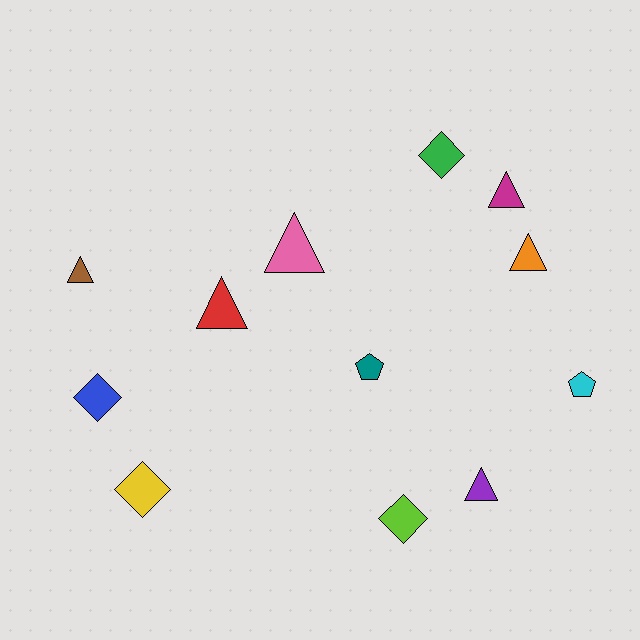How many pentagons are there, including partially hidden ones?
There are 2 pentagons.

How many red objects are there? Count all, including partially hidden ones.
There is 1 red object.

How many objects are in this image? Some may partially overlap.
There are 12 objects.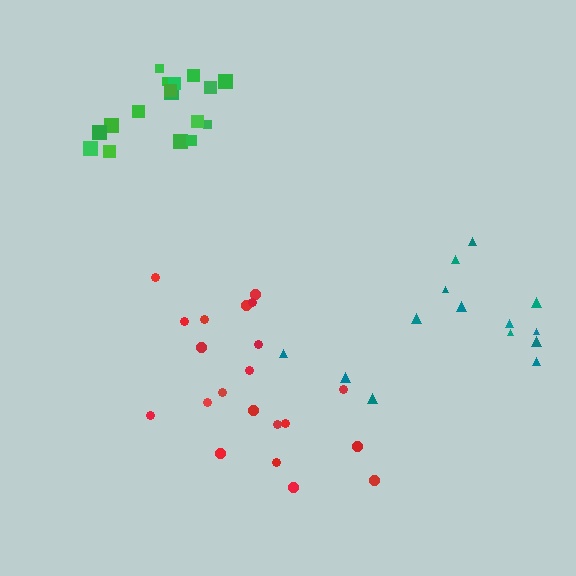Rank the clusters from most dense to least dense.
green, red, teal.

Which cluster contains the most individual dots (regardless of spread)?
Red (21).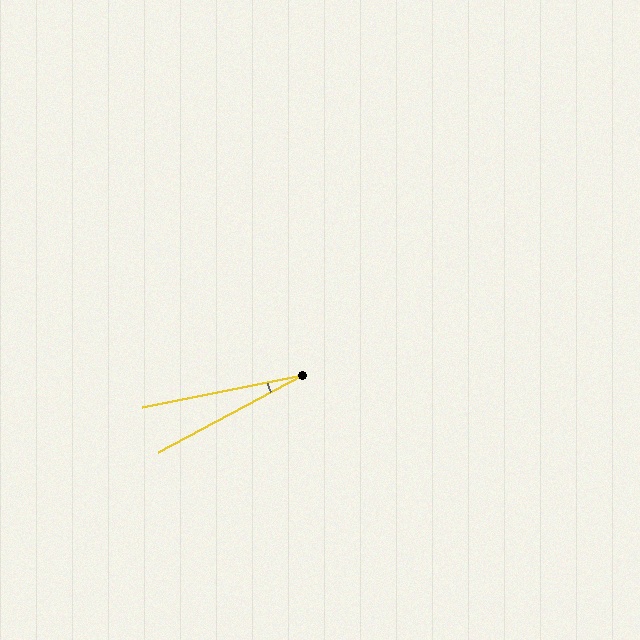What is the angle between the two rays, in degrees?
Approximately 17 degrees.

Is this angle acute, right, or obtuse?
It is acute.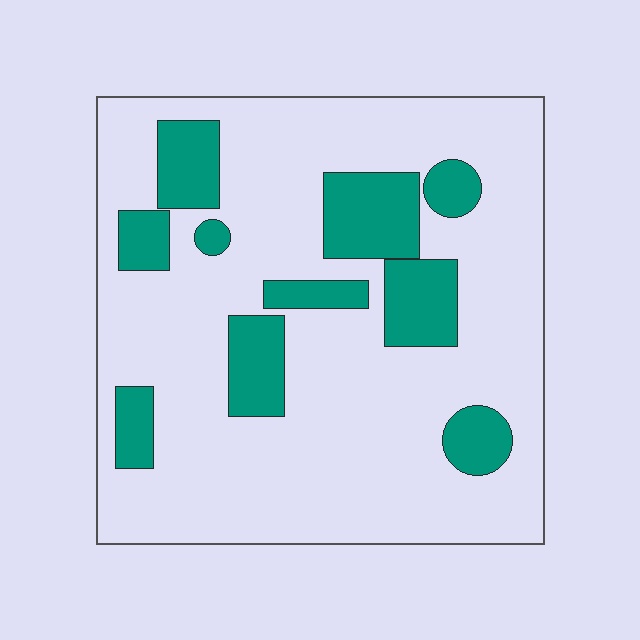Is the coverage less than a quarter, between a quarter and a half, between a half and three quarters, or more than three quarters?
Less than a quarter.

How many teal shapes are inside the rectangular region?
10.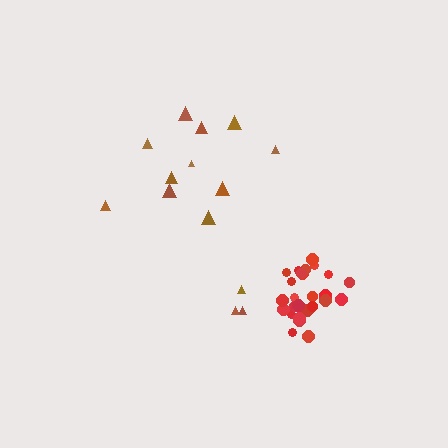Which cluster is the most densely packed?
Red.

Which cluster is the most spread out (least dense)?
Brown.